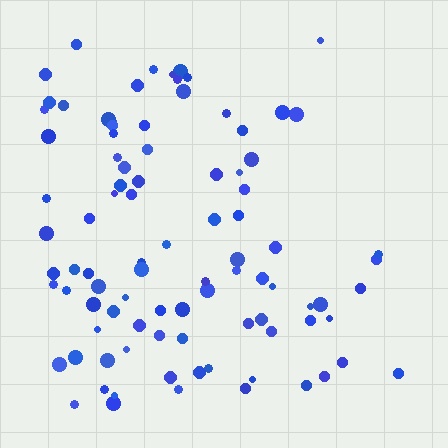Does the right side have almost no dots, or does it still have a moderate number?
Still a moderate number, just noticeably fewer than the left.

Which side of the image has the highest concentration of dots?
The left.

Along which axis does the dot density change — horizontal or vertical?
Horizontal.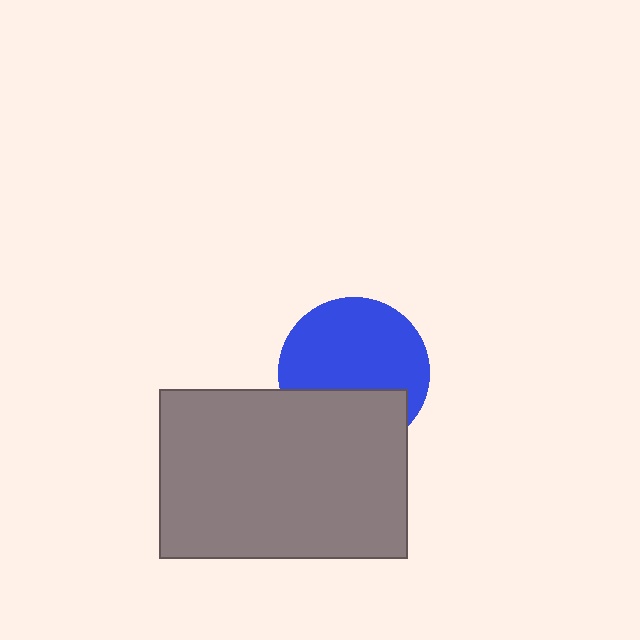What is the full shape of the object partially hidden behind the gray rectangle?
The partially hidden object is a blue circle.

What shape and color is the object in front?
The object in front is a gray rectangle.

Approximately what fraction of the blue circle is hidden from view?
Roughly 34% of the blue circle is hidden behind the gray rectangle.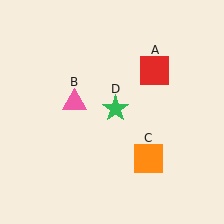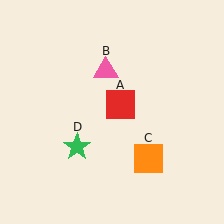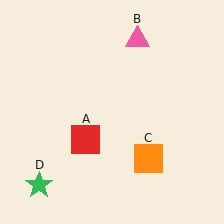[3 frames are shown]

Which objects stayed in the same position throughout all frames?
Orange square (object C) remained stationary.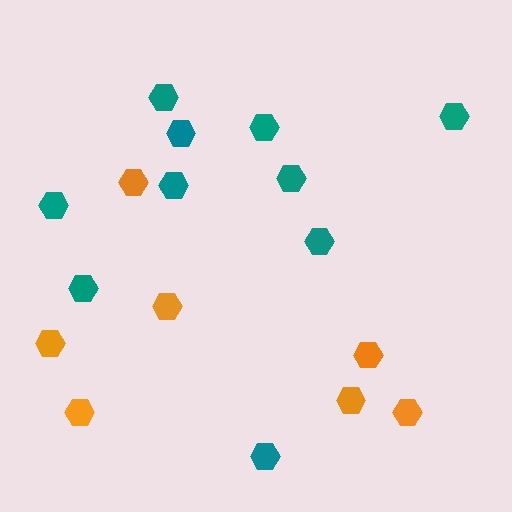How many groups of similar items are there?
There are 2 groups: one group of orange hexagons (7) and one group of teal hexagons (10).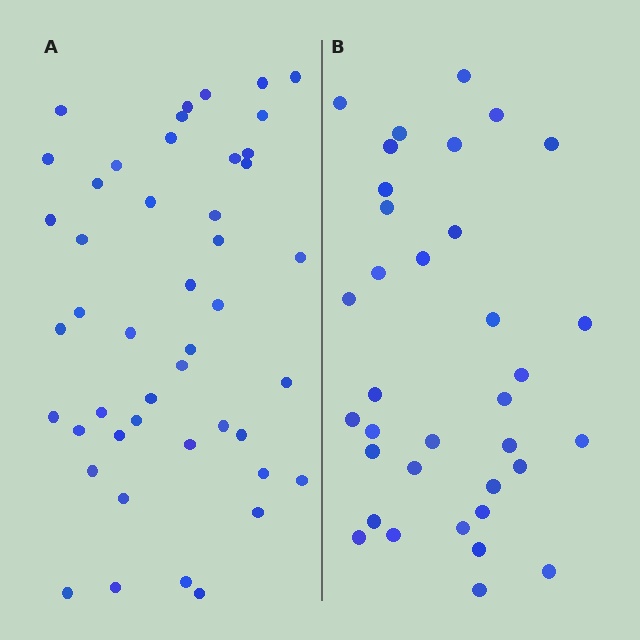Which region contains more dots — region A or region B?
Region A (the left region) has more dots.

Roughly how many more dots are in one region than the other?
Region A has roughly 12 or so more dots than region B.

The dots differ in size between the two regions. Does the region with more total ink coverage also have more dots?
No. Region B has more total ink coverage because its dots are larger, but region A actually contains more individual dots. Total area can be misleading — the number of items is what matters here.